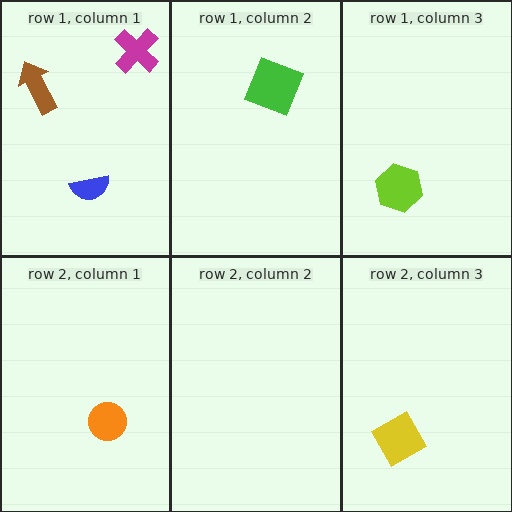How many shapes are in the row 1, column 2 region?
1.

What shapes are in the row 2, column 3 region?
The yellow diamond.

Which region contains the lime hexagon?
The row 1, column 3 region.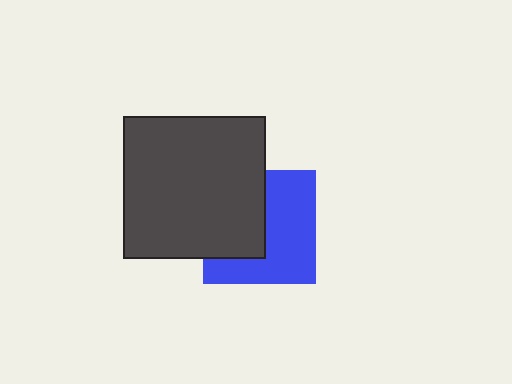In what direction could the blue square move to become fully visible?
The blue square could move right. That would shift it out from behind the dark gray square entirely.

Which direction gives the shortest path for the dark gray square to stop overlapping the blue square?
Moving left gives the shortest separation.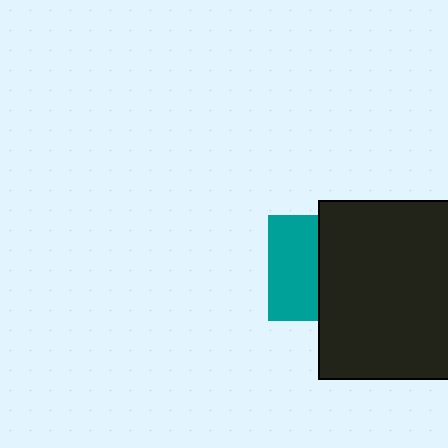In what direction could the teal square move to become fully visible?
The teal square could move left. That would shift it out from behind the black rectangle entirely.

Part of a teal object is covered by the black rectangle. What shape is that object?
It is a square.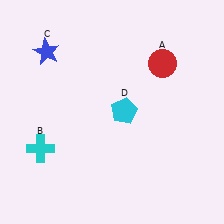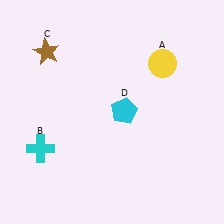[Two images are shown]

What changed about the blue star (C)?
In Image 1, C is blue. In Image 2, it changed to brown.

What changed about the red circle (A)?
In Image 1, A is red. In Image 2, it changed to yellow.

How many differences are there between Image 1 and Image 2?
There are 2 differences between the two images.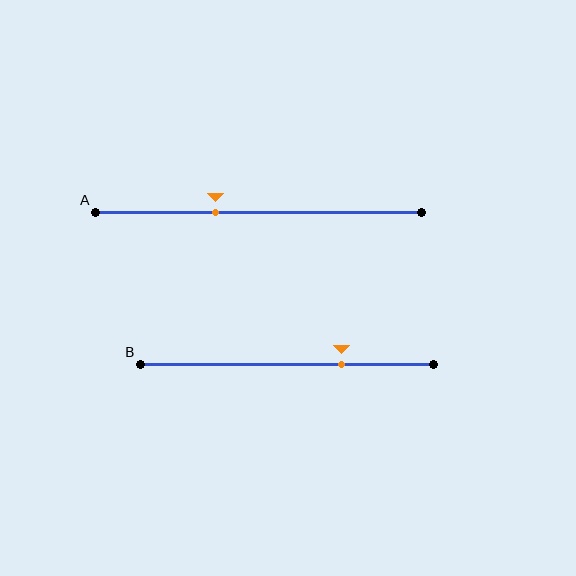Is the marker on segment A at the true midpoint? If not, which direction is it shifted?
No, the marker on segment A is shifted to the left by about 13% of the segment length.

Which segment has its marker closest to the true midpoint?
Segment A has its marker closest to the true midpoint.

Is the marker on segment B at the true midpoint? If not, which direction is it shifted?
No, the marker on segment B is shifted to the right by about 19% of the segment length.